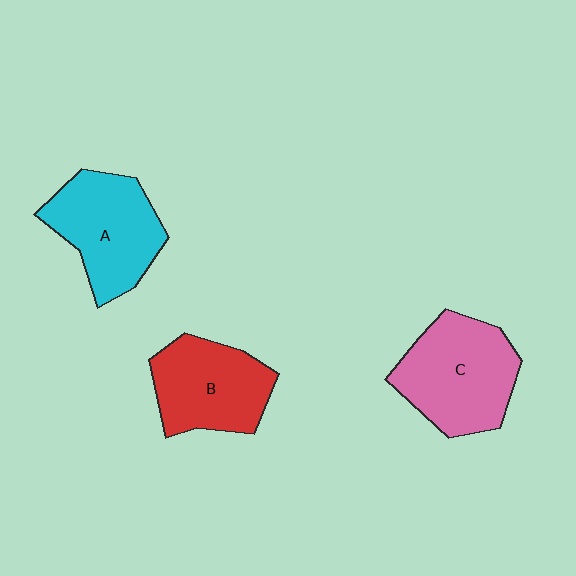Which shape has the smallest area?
Shape B (red).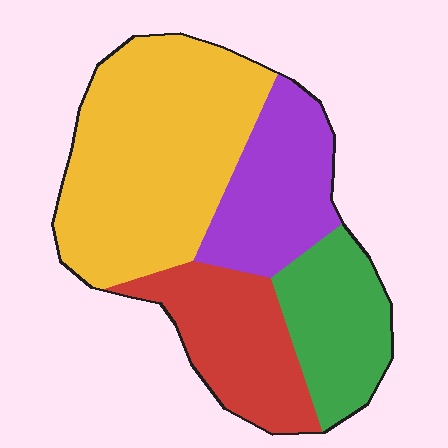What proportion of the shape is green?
Green covers around 20% of the shape.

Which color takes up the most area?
Yellow, at roughly 45%.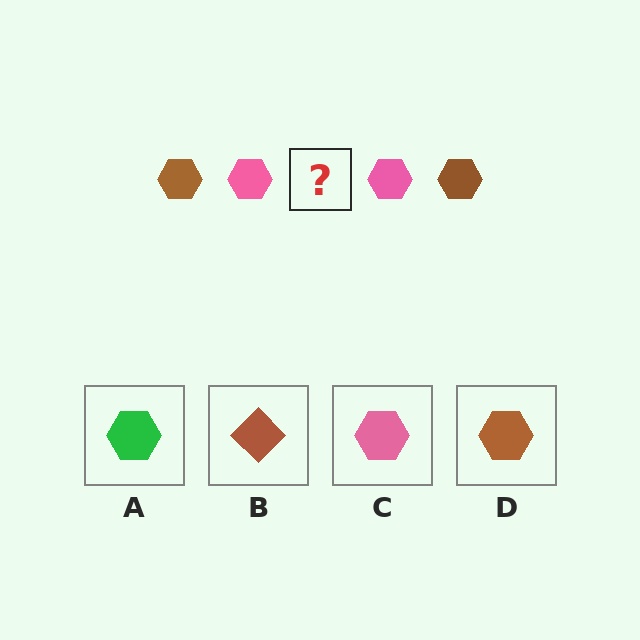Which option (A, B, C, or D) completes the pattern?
D.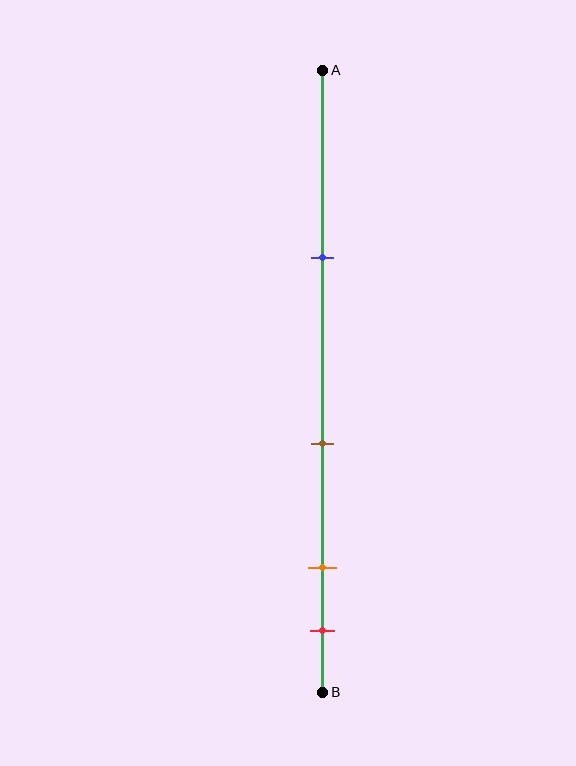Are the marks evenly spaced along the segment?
No, the marks are not evenly spaced.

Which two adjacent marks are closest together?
The orange and red marks are the closest adjacent pair.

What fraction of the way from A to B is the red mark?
The red mark is approximately 90% (0.9) of the way from A to B.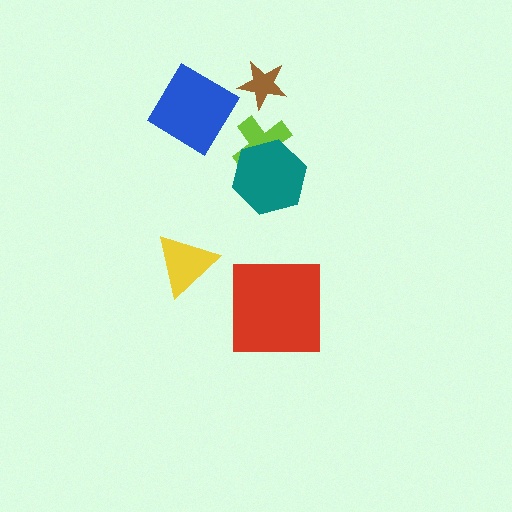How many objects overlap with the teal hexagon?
1 object overlaps with the teal hexagon.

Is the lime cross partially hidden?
Yes, it is partially covered by another shape.